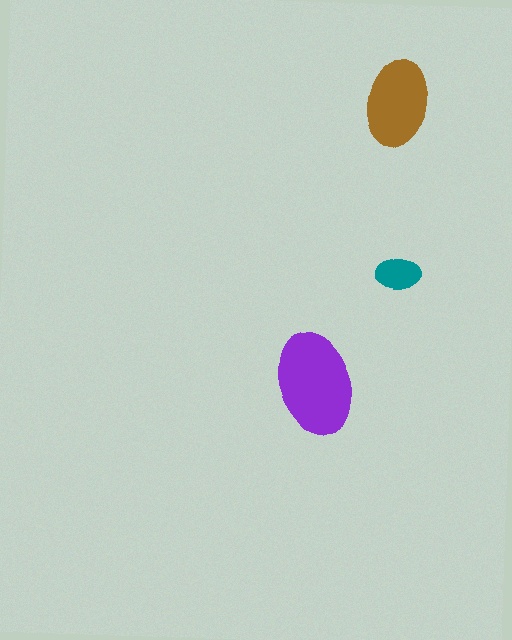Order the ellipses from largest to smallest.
the purple one, the brown one, the teal one.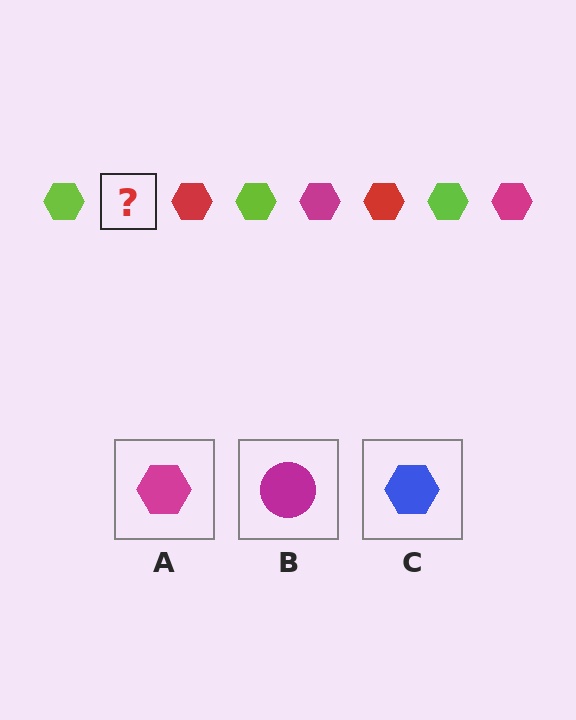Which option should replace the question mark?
Option A.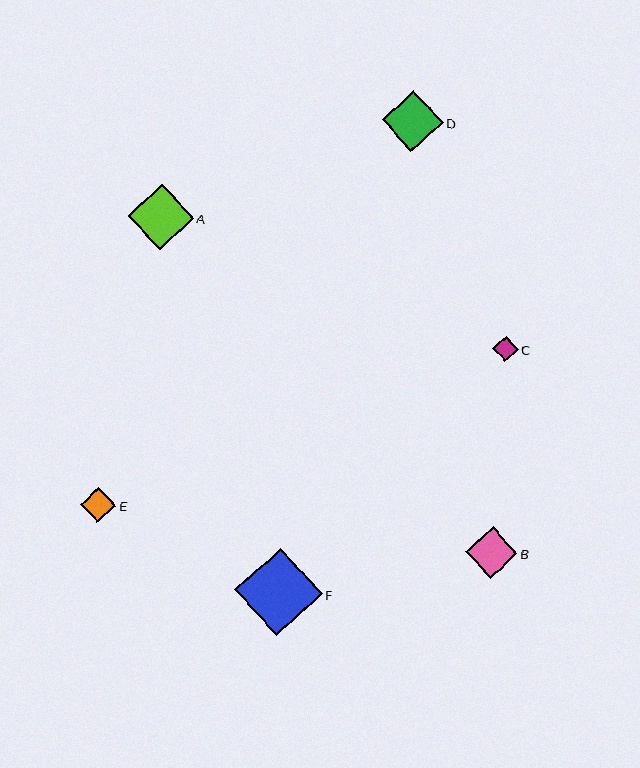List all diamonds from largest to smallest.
From largest to smallest: F, A, D, B, E, C.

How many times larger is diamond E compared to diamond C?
Diamond E is approximately 1.4 times the size of diamond C.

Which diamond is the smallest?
Diamond C is the smallest with a size of approximately 25 pixels.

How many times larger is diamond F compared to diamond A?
Diamond F is approximately 1.3 times the size of diamond A.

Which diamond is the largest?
Diamond F is the largest with a size of approximately 88 pixels.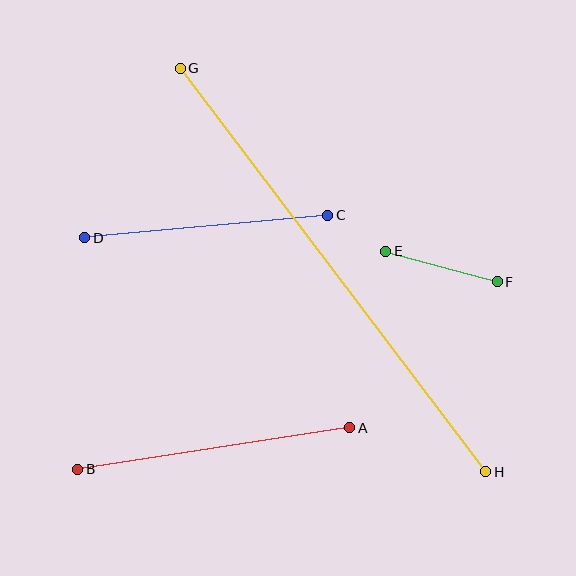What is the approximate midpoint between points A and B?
The midpoint is at approximately (214, 448) pixels.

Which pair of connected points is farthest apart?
Points G and H are farthest apart.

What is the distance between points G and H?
The distance is approximately 506 pixels.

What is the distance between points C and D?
The distance is approximately 244 pixels.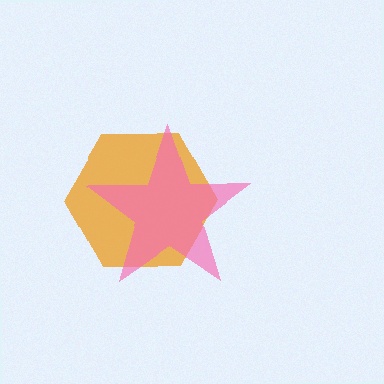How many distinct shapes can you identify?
There are 2 distinct shapes: an orange hexagon, a pink star.